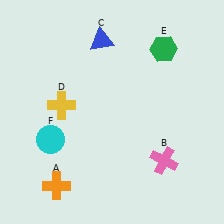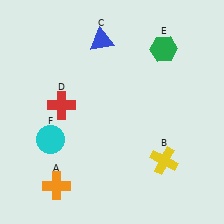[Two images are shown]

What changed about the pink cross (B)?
In Image 1, B is pink. In Image 2, it changed to yellow.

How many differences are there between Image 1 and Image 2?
There are 2 differences between the two images.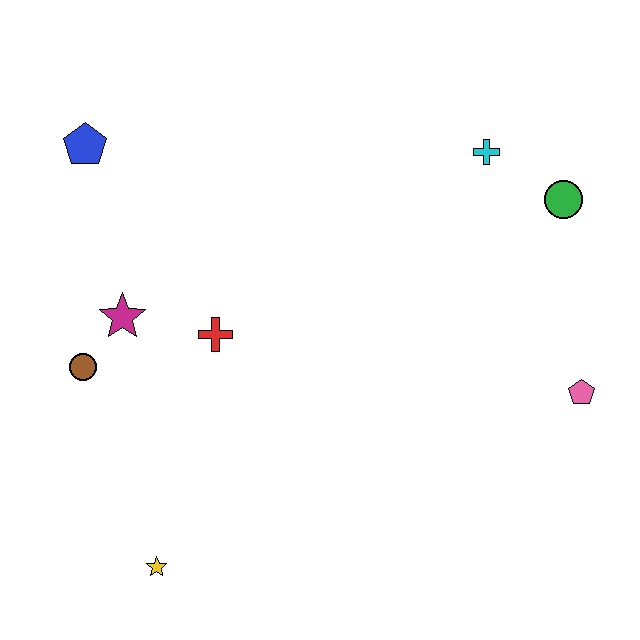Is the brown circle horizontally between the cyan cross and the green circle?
No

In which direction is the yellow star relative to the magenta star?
The yellow star is below the magenta star.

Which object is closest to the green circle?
The cyan cross is closest to the green circle.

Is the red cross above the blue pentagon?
No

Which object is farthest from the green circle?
The yellow star is farthest from the green circle.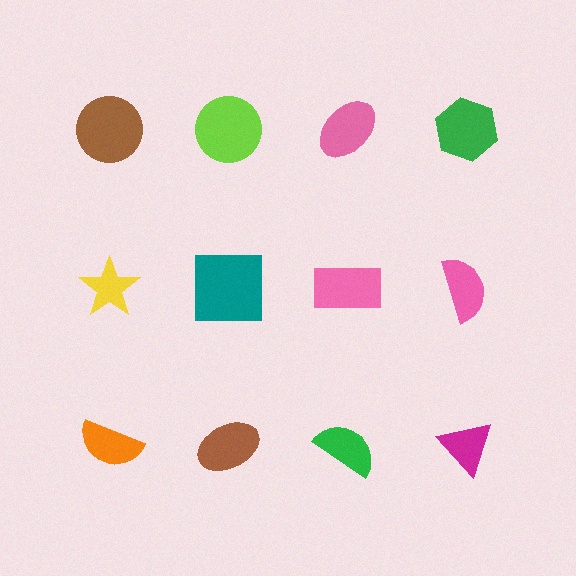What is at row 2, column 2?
A teal square.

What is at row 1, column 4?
A green hexagon.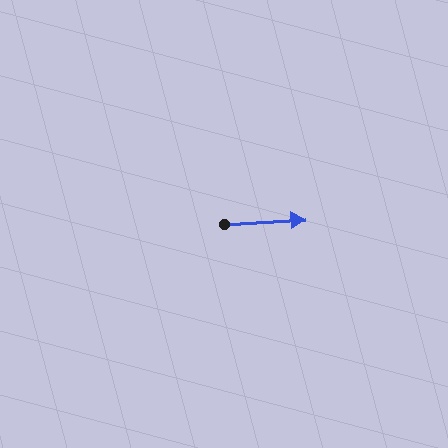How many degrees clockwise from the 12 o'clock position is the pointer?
Approximately 87 degrees.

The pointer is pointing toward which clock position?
Roughly 3 o'clock.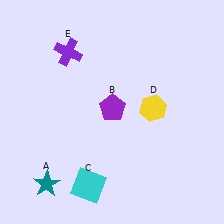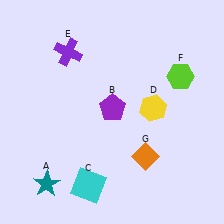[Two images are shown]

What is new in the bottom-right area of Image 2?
An orange diamond (G) was added in the bottom-right area of Image 2.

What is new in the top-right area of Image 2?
A lime hexagon (F) was added in the top-right area of Image 2.